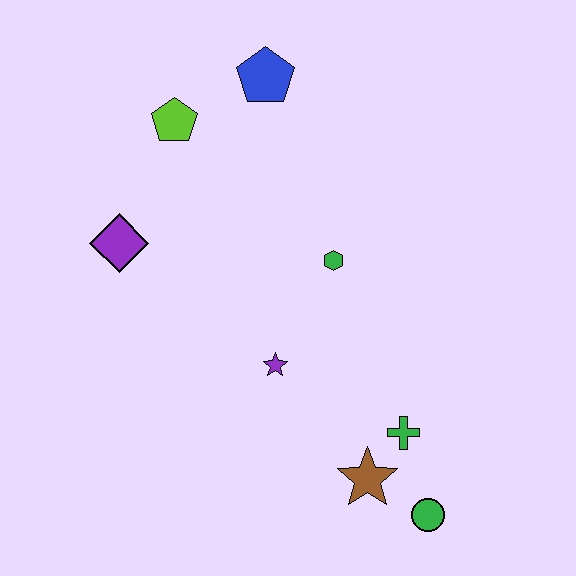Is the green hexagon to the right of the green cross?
No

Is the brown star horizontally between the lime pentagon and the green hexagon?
No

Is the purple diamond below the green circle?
No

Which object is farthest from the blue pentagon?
The green circle is farthest from the blue pentagon.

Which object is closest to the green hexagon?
The purple star is closest to the green hexagon.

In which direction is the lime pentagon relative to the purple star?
The lime pentagon is above the purple star.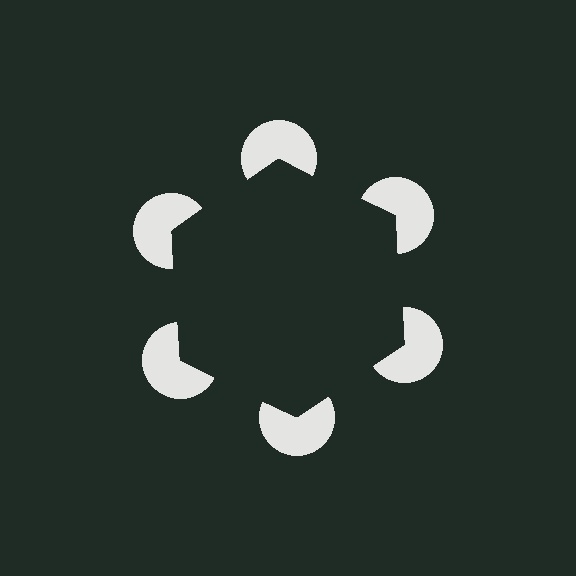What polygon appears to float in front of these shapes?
An illusory hexagon — its edges are inferred from the aligned wedge cuts in the pac-man discs, not physically drawn.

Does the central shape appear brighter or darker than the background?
It typically appears slightly darker than the background, even though no actual brightness change is drawn.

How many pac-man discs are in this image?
There are 6 — one at each vertex of the illusory hexagon.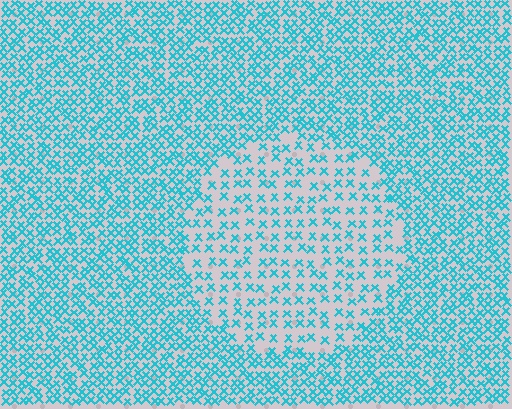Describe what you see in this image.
The image contains small cyan elements arranged at two different densities. A circle-shaped region is visible where the elements are less densely packed than the surrounding area.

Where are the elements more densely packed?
The elements are more densely packed outside the circle boundary.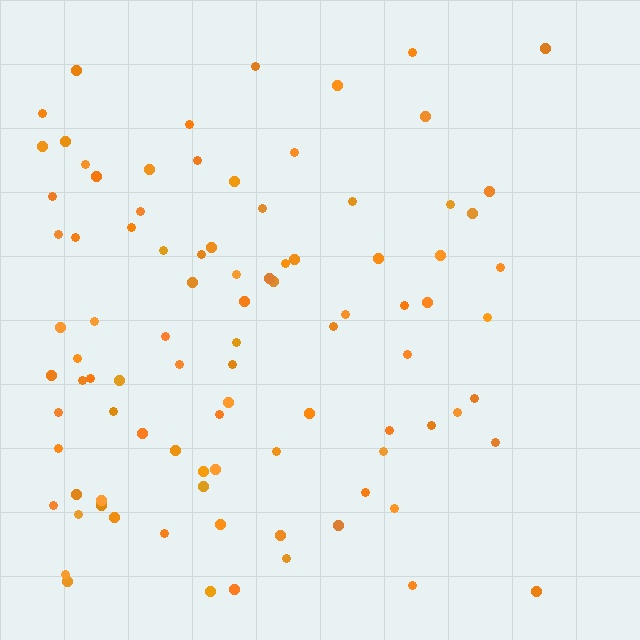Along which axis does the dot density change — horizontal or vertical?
Horizontal.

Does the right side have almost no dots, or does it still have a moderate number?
Still a moderate number, just noticeably fewer than the left.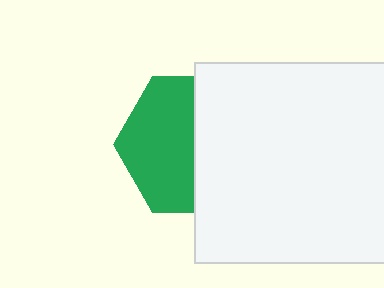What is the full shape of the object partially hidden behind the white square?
The partially hidden object is a green hexagon.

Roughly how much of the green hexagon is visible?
About half of it is visible (roughly 52%).